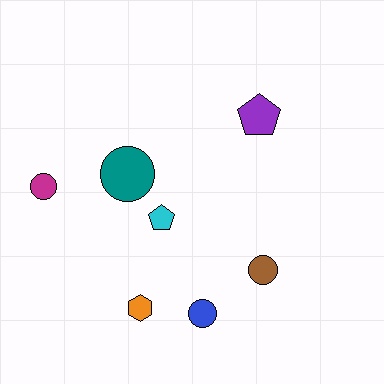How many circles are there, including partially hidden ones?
There are 4 circles.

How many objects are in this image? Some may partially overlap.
There are 7 objects.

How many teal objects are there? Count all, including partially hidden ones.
There is 1 teal object.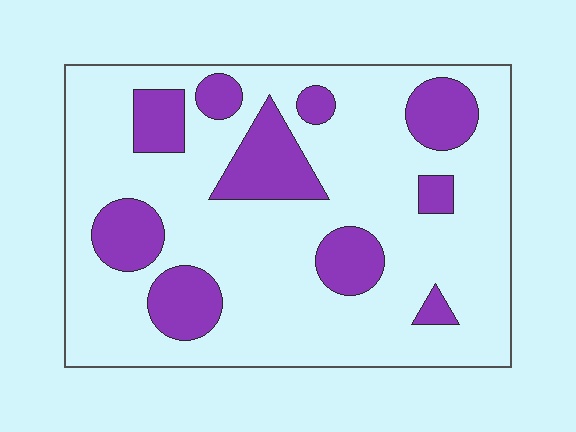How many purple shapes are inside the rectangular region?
10.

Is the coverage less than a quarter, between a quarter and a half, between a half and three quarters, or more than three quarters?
Less than a quarter.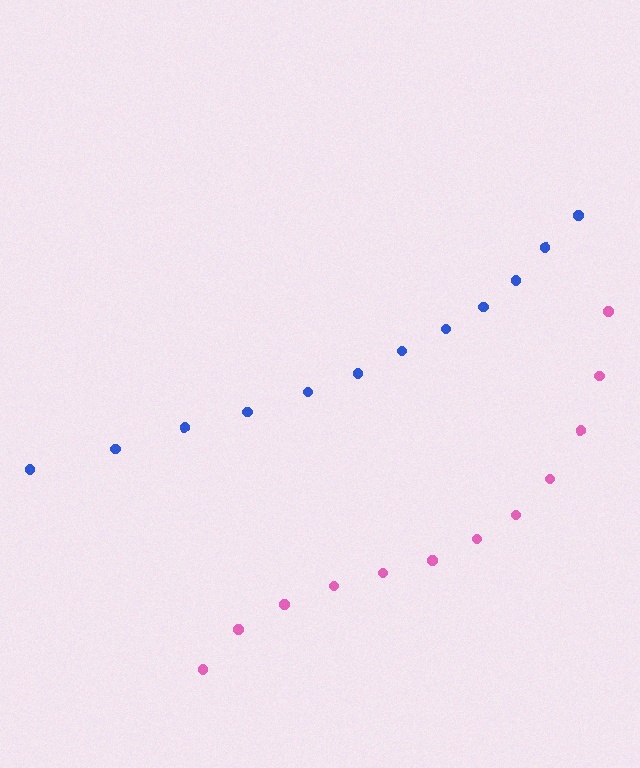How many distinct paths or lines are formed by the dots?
There are 2 distinct paths.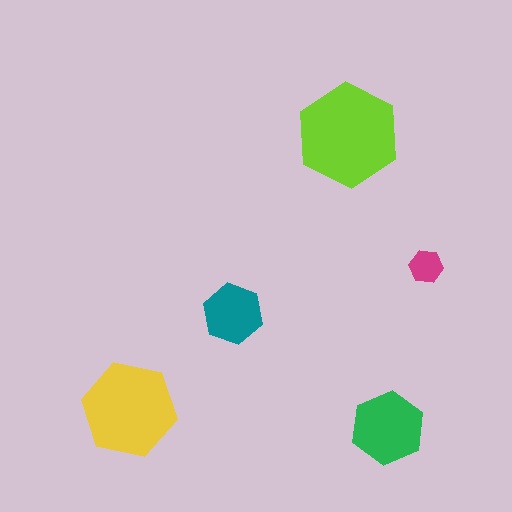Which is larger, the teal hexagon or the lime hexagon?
The lime one.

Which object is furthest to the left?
The yellow hexagon is leftmost.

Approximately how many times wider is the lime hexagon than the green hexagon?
About 1.5 times wider.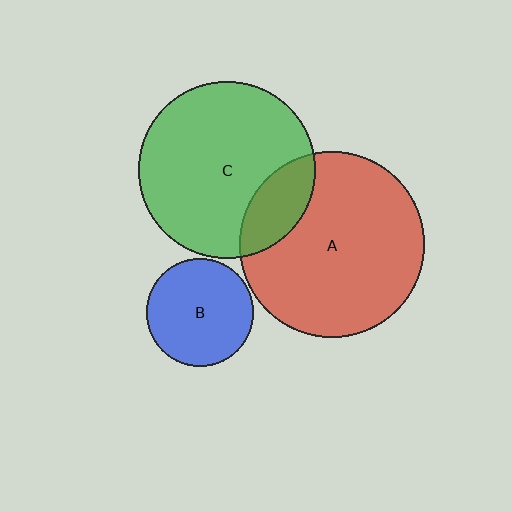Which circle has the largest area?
Circle A (red).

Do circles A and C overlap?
Yes.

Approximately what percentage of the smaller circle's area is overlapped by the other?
Approximately 20%.